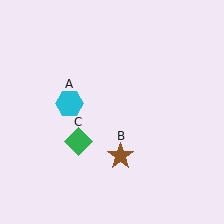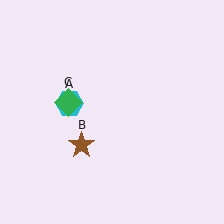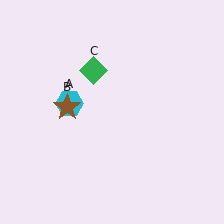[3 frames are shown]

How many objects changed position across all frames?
2 objects changed position: brown star (object B), green diamond (object C).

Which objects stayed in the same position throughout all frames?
Cyan hexagon (object A) remained stationary.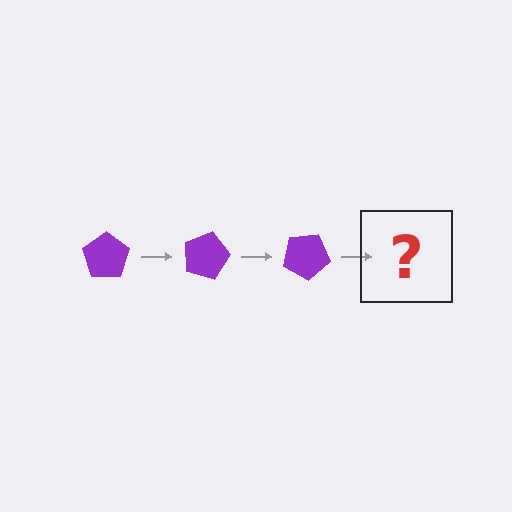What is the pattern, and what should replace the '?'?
The pattern is that the pentagon rotates 15 degrees each step. The '?' should be a purple pentagon rotated 45 degrees.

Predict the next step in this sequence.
The next step is a purple pentagon rotated 45 degrees.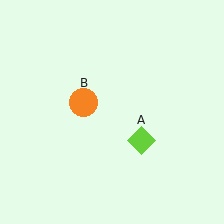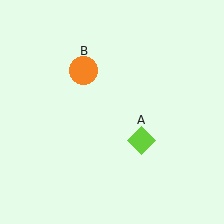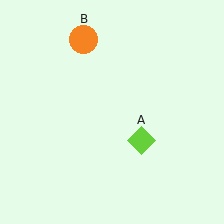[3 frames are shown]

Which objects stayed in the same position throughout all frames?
Lime diamond (object A) remained stationary.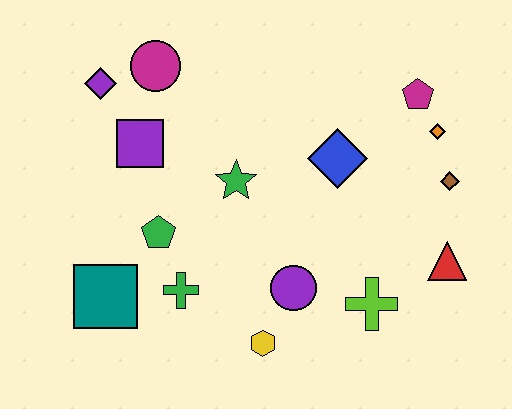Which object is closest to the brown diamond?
The orange diamond is closest to the brown diamond.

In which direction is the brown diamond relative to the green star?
The brown diamond is to the right of the green star.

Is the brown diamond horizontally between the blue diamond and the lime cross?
No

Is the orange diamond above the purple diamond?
No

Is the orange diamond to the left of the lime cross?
No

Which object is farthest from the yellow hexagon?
The purple diamond is farthest from the yellow hexagon.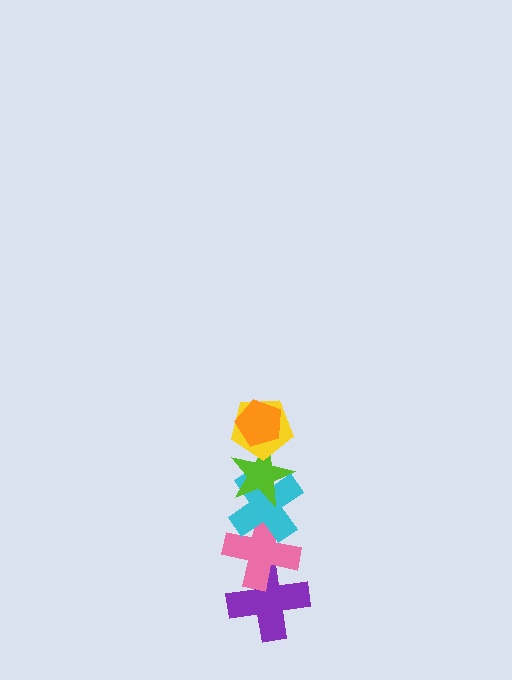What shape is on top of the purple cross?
The pink cross is on top of the purple cross.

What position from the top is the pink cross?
The pink cross is 5th from the top.